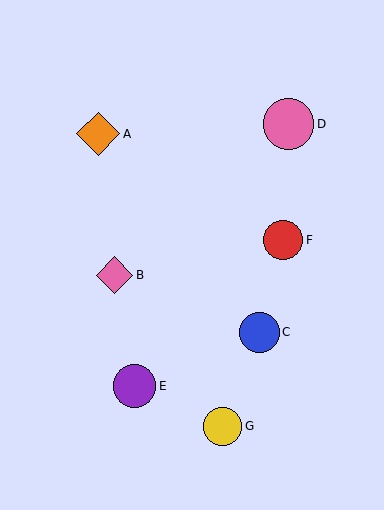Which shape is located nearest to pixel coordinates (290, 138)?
The pink circle (labeled D) at (289, 124) is nearest to that location.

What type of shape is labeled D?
Shape D is a pink circle.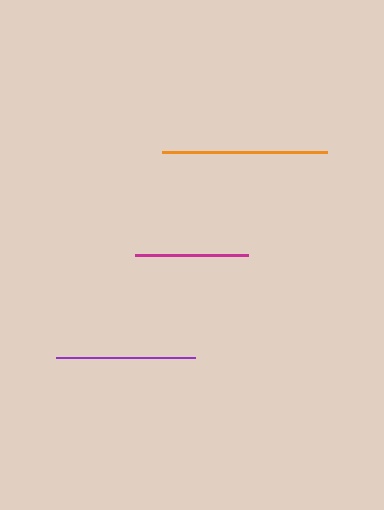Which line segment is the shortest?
The magenta line is the shortest at approximately 112 pixels.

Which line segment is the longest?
The orange line is the longest at approximately 165 pixels.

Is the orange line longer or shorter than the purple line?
The orange line is longer than the purple line.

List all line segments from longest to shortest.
From longest to shortest: orange, purple, magenta.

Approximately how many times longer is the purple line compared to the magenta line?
The purple line is approximately 1.2 times the length of the magenta line.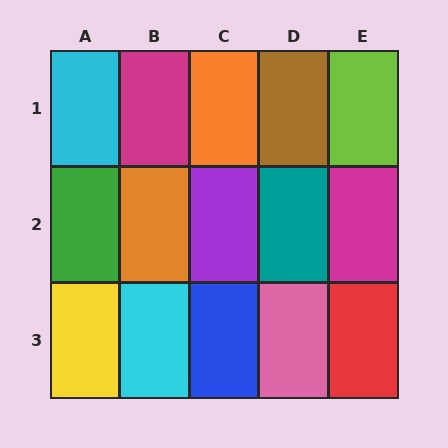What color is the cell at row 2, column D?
Teal.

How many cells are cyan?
2 cells are cyan.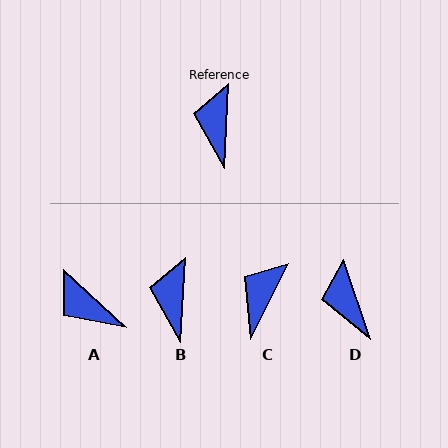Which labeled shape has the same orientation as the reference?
B.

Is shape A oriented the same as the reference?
No, it is off by about 50 degrees.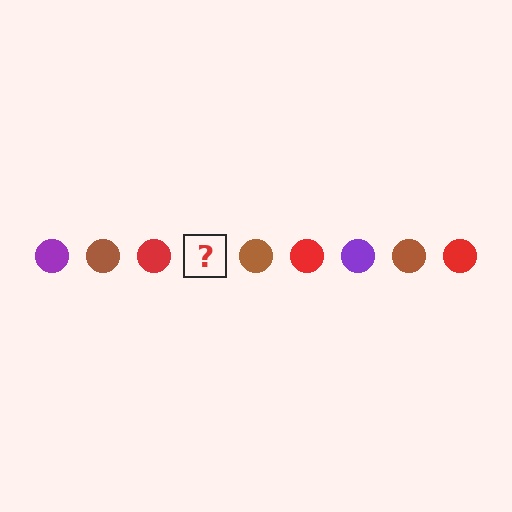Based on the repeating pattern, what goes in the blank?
The blank should be a purple circle.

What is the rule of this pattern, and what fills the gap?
The rule is that the pattern cycles through purple, brown, red circles. The gap should be filled with a purple circle.